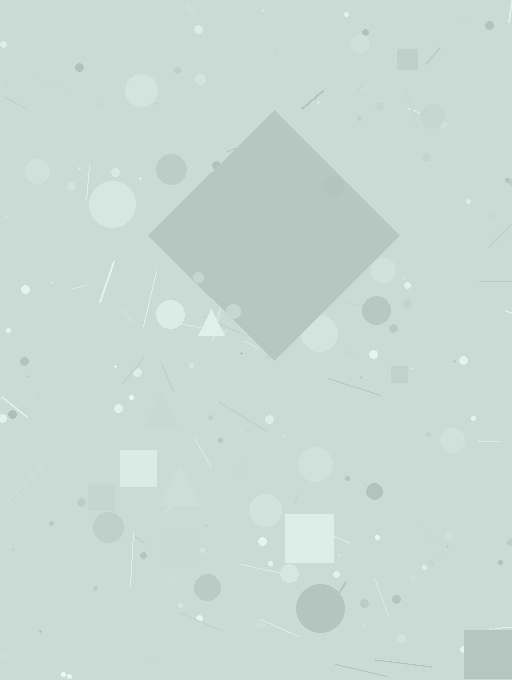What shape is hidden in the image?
A diamond is hidden in the image.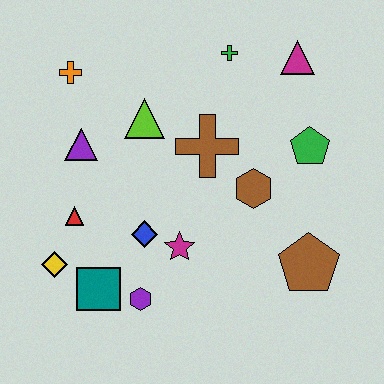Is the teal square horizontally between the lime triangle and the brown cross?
No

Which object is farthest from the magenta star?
The magenta triangle is farthest from the magenta star.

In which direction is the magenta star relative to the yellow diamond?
The magenta star is to the right of the yellow diamond.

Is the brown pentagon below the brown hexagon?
Yes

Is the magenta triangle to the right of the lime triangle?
Yes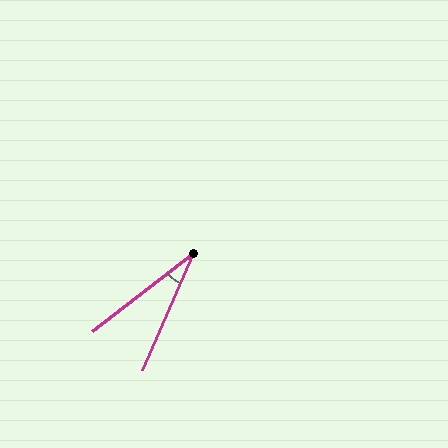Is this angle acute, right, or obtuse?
It is acute.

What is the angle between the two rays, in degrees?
Approximately 29 degrees.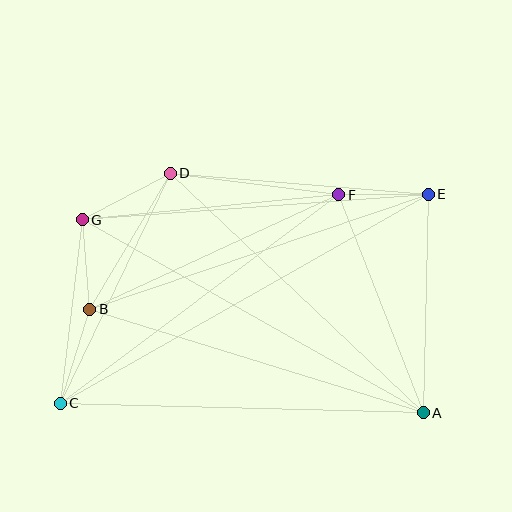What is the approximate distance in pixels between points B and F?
The distance between B and F is approximately 274 pixels.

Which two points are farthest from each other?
Points C and E are farthest from each other.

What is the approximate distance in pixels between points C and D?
The distance between C and D is approximately 255 pixels.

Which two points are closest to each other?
Points E and F are closest to each other.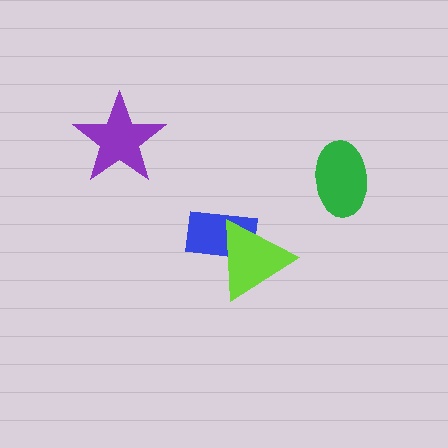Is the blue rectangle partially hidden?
Yes, it is partially covered by another shape.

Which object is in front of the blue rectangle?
The lime triangle is in front of the blue rectangle.